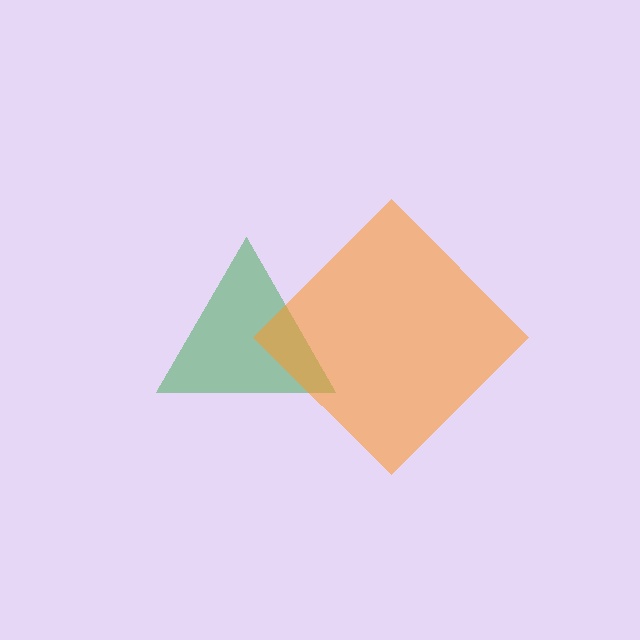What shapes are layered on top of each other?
The layered shapes are: a green triangle, an orange diamond.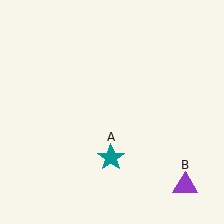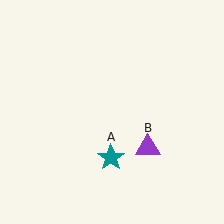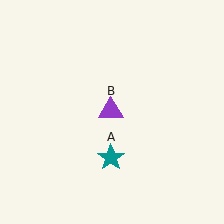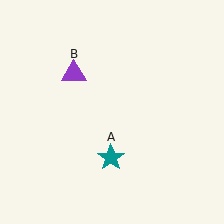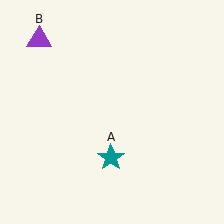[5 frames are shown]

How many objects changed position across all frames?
1 object changed position: purple triangle (object B).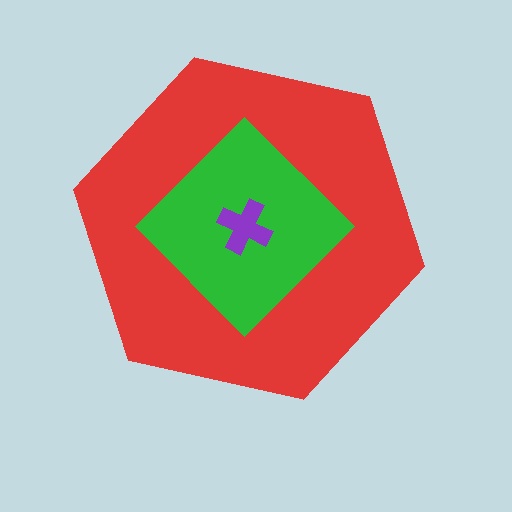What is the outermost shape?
The red hexagon.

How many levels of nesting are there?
3.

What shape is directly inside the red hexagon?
The green diamond.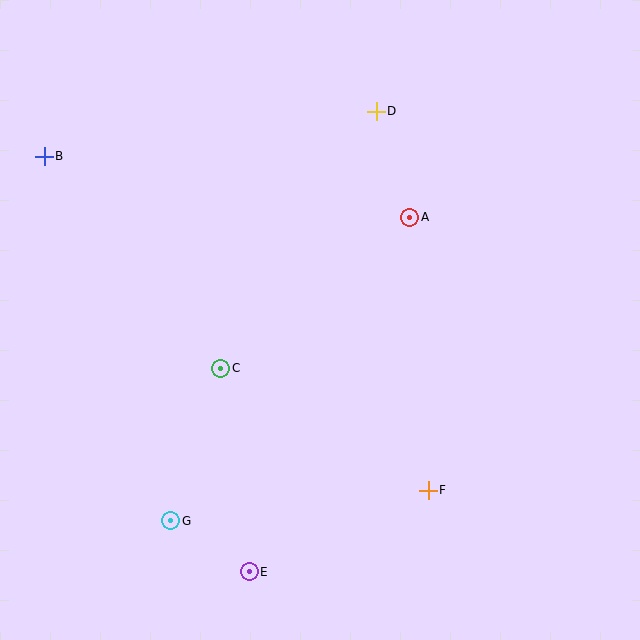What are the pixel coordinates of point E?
Point E is at (249, 572).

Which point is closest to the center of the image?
Point C at (221, 368) is closest to the center.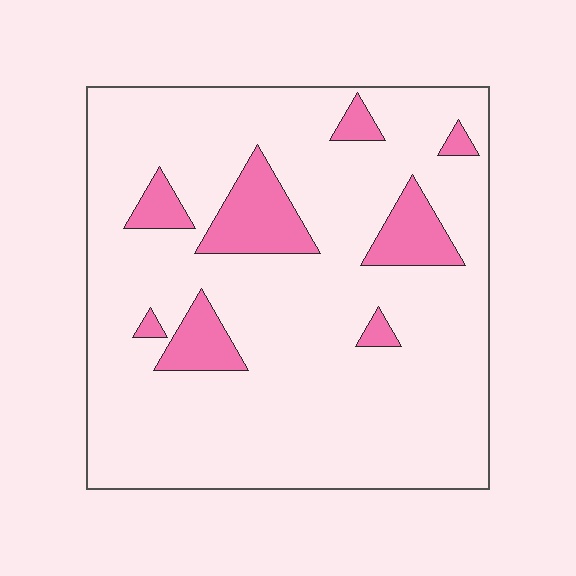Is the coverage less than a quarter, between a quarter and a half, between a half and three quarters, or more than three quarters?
Less than a quarter.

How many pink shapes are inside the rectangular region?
8.